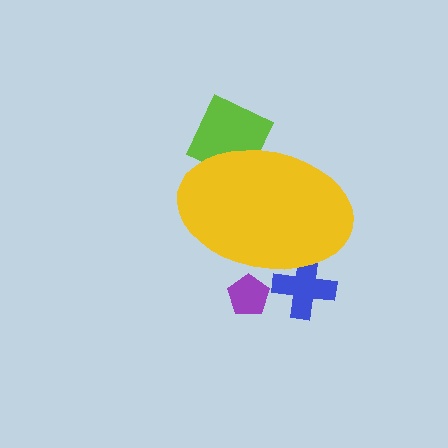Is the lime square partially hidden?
Yes, the lime square is partially hidden behind the yellow ellipse.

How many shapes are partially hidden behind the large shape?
3 shapes are partially hidden.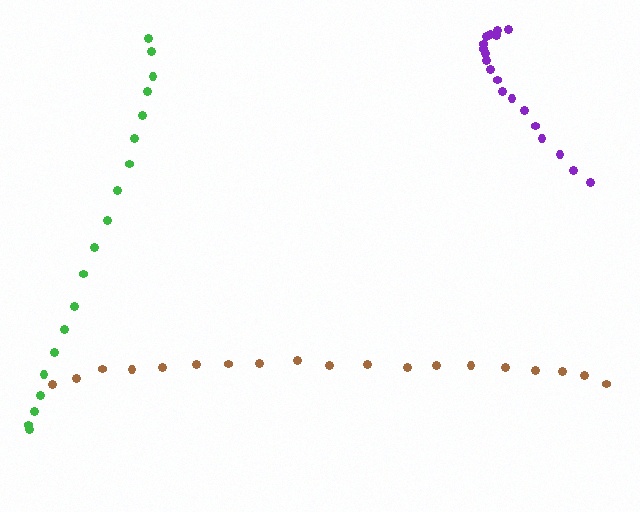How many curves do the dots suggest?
There are 3 distinct paths.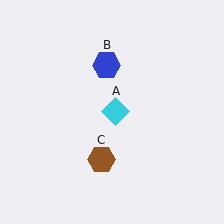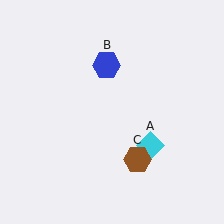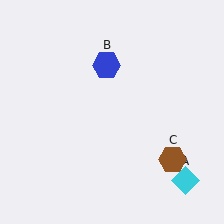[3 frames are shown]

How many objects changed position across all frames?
2 objects changed position: cyan diamond (object A), brown hexagon (object C).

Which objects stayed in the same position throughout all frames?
Blue hexagon (object B) remained stationary.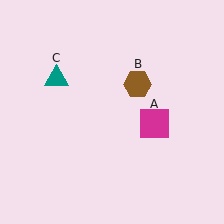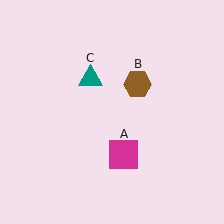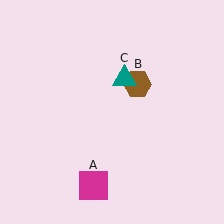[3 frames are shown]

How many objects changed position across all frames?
2 objects changed position: magenta square (object A), teal triangle (object C).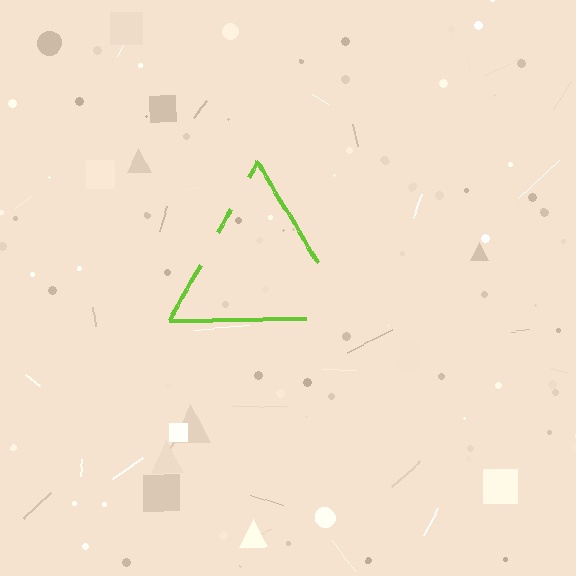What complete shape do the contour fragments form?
The contour fragments form a triangle.